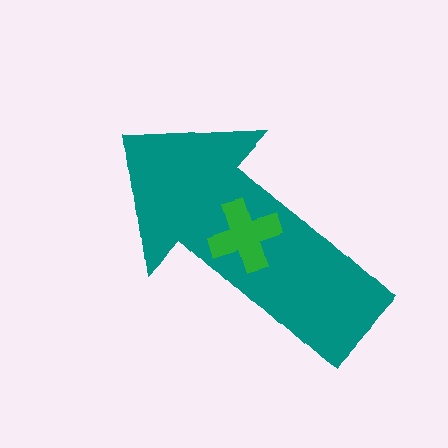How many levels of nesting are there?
2.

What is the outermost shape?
The teal arrow.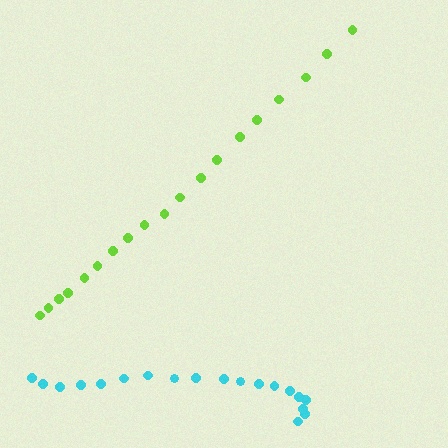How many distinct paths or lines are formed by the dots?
There are 2 distinct paths.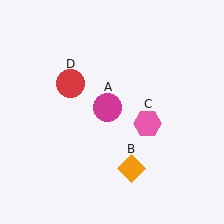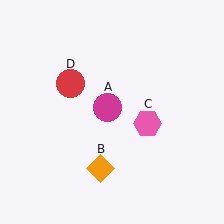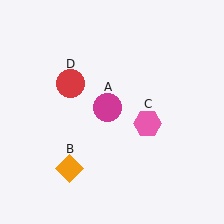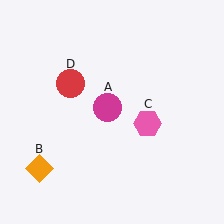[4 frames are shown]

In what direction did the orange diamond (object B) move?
The orange diamond (object B) moved left.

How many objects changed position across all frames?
1 object changed position: orange diamond (object B).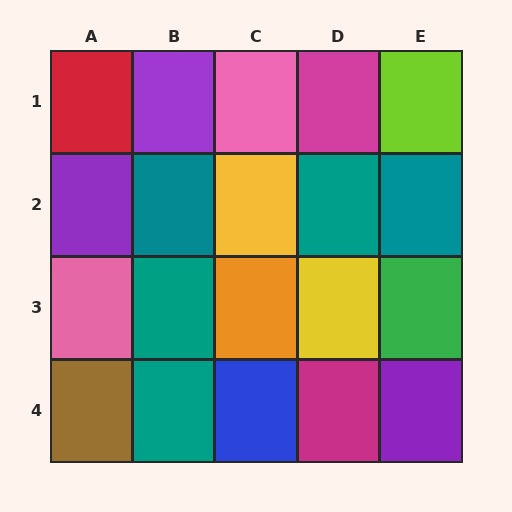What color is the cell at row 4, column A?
Brown.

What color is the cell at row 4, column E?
Purple.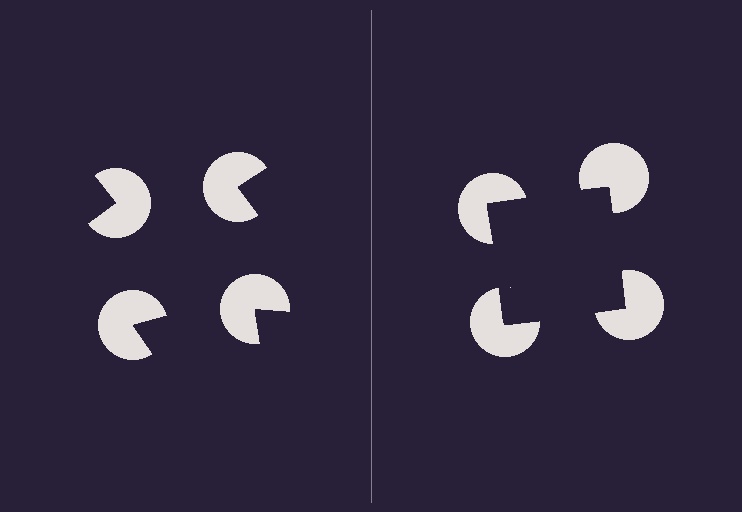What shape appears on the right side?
An illusory square.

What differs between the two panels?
The pac-man discs are positioned identically on both sides; only the wedge orientations differ. On the right they align to a square; on the left they are misaligned.